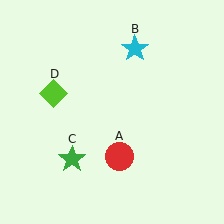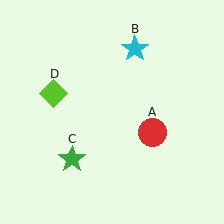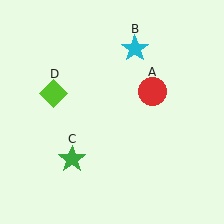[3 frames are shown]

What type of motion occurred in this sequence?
The red circle (object A) rotated counterclockwise around the center of the scene.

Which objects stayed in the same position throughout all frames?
Cyan star (object B) and green star (object C) and lime diamond (object D) remained stationary.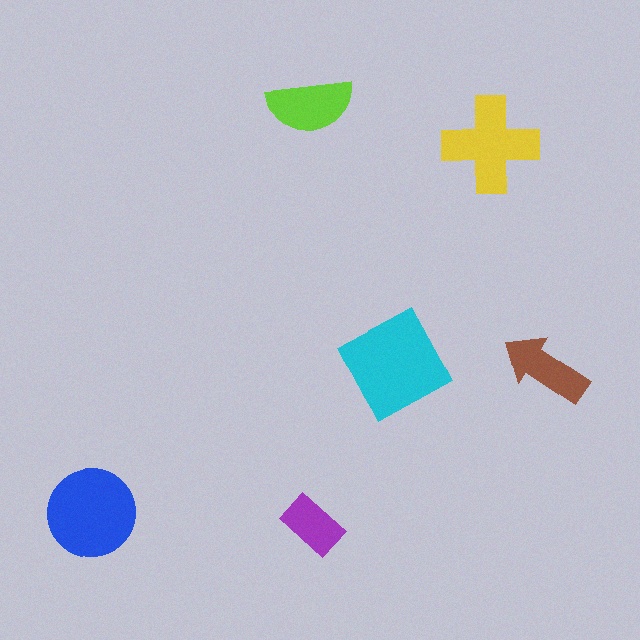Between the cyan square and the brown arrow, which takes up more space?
The cyan square.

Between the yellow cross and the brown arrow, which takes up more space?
The yellow cross.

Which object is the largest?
The cyan square.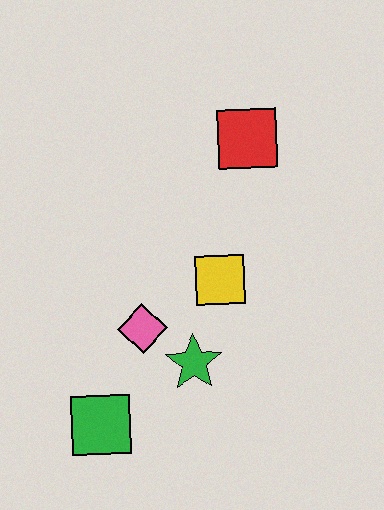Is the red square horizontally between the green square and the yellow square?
No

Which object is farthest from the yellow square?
The green square is farthest from the yellow square.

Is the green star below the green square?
No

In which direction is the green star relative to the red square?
The green star is below the red square.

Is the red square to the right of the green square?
Yes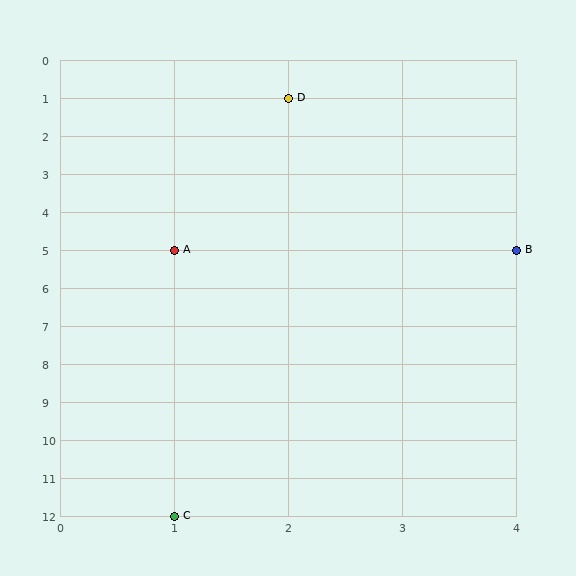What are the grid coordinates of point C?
Point C is at grid coordinates (1, 12).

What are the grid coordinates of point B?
Point B is at grid coordinates (4, 5).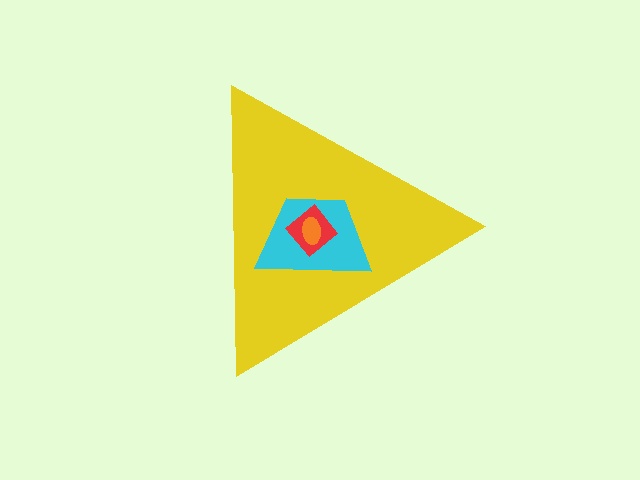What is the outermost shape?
The yellow triangle.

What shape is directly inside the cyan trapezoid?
The red diamond.